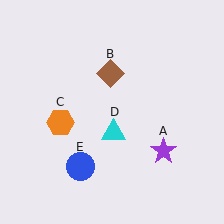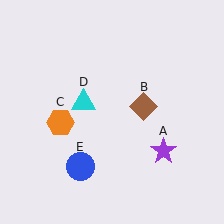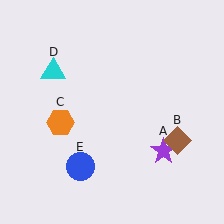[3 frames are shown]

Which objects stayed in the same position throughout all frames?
Purple star (object A) and orange hexagon (object C) and blue circle (object E) remained stationary.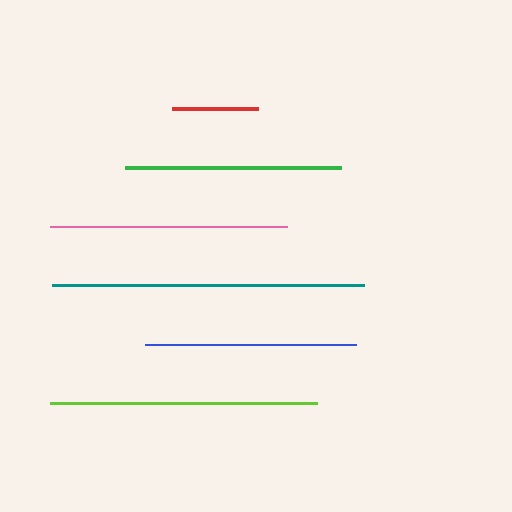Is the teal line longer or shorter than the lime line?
The teal line is longer than the lime line.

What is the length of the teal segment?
The teal segment is approximately 312 pixels long.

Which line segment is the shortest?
The red line is the shortest at approximately 87 pixels.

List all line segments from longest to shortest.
From longest to shortest: teal, lime, pink, green, blue, red.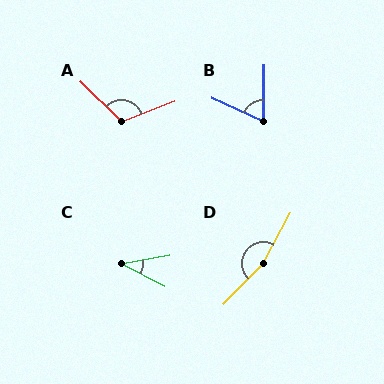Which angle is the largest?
D, at approximately 165 degrees.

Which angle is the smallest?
C, at approximately 38 degrees.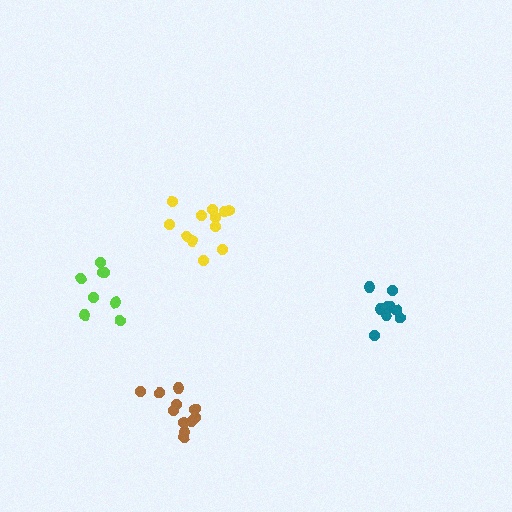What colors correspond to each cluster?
The clusters are colored: yellow, lime, teal, brown.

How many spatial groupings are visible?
There are 4 spatial groupings.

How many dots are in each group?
Group 1: 12 dots, Group 2: 8 dots, Group 3: 9 dots, Group 4: 11 dots (40 total).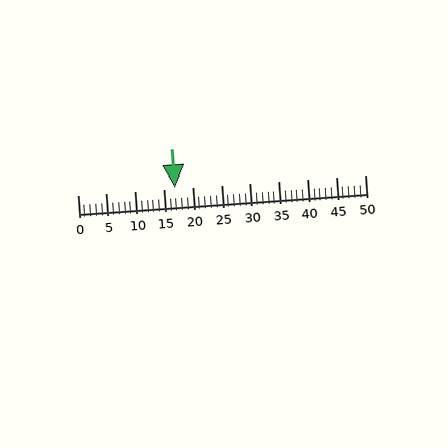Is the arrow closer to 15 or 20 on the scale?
The arrow is closer to 15.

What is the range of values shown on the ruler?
The ruler shows values from 0 to 50.